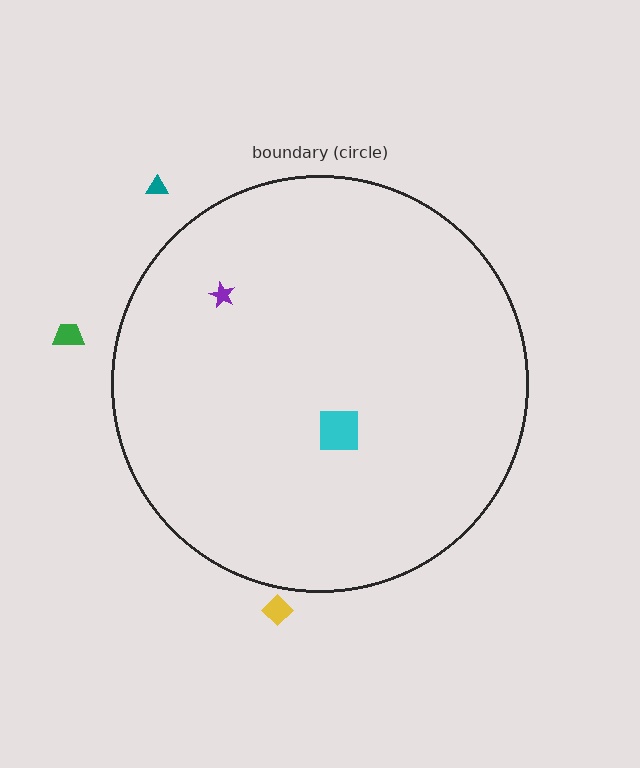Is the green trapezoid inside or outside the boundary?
Outside.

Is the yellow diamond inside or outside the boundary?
Outside.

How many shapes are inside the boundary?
2 inside, 3 outside.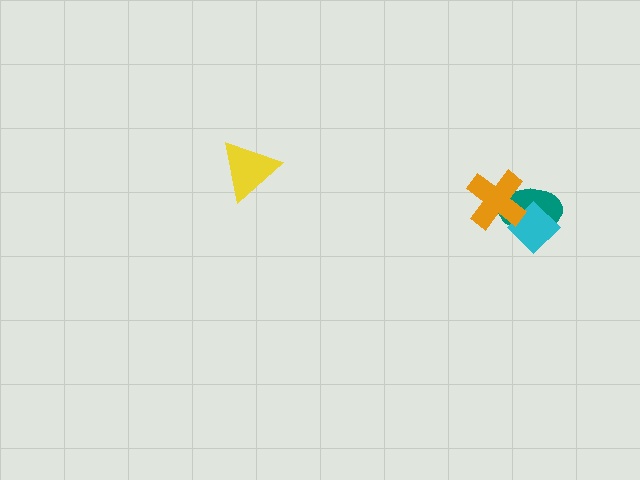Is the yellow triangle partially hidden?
No, no other shape covers it.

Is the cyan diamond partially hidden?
Yes, it is partially covered by another shape.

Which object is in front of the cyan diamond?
The orange cross is in front of the cyan diamond.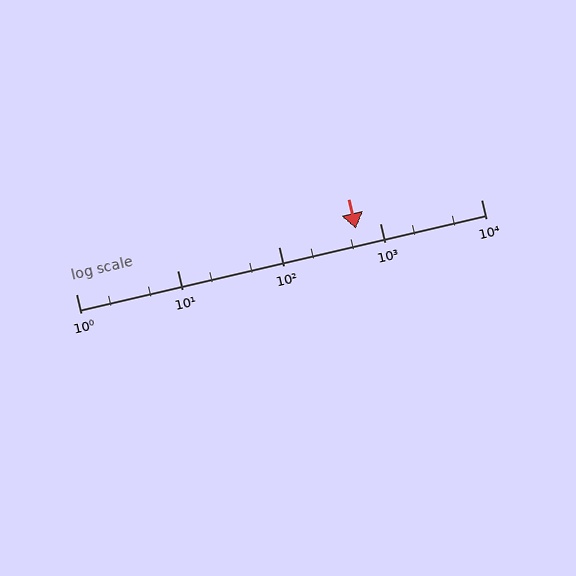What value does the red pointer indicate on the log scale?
The pointer indicates approximately 580.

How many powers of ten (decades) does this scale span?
The scale spans 4 decades, from 1 to 10000.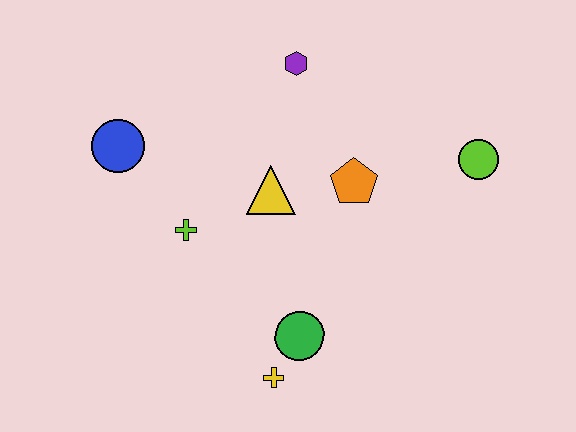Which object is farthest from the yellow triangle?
The lime circle is farthest from the yellow triangle.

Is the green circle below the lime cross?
Yes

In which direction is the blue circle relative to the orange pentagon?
The blue circle is to the left of the orange pentagon.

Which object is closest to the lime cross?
The yellow triangle is closest to the lime cross.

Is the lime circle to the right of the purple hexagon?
Yes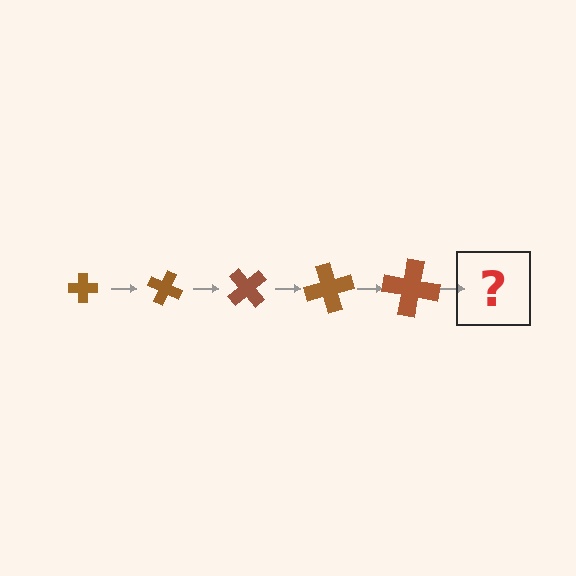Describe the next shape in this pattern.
It should be a cross, larger than the previous one and rotated 125 degrees from the start.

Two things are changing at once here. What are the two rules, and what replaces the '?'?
The two rules are that the cross grows larger each step and it rotates 25 degrees each step. The '?' should be a cross, larger than the previous one and rotated 125 degrees from the start.